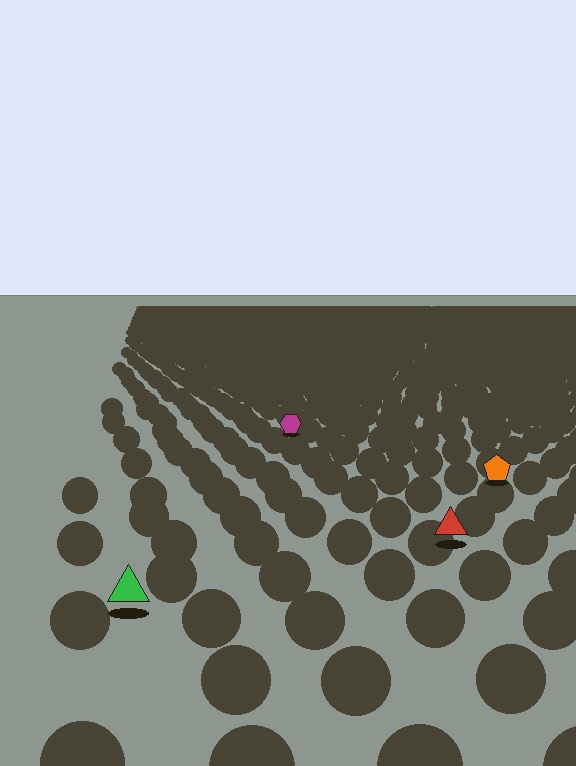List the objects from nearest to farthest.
From nearest to farthest: the green triangle, the red triangle, the orange pentagon, the magenta hexagon.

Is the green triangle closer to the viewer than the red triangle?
Yes. The green triangle is closer — you can tell from the texture gradient: the ground texture is coarser near it.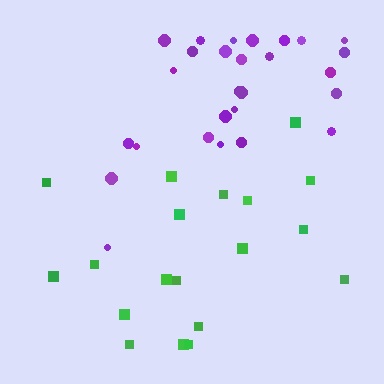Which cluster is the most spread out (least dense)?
Green.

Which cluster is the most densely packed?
Purple.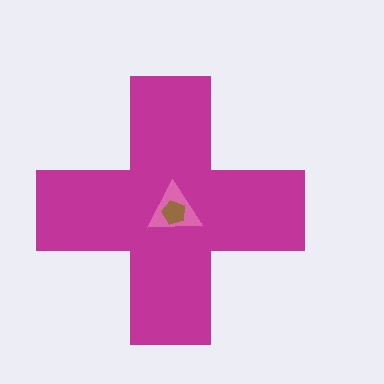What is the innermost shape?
The brown pentagon.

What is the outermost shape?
The magenta cross.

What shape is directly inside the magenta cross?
The pink triangle.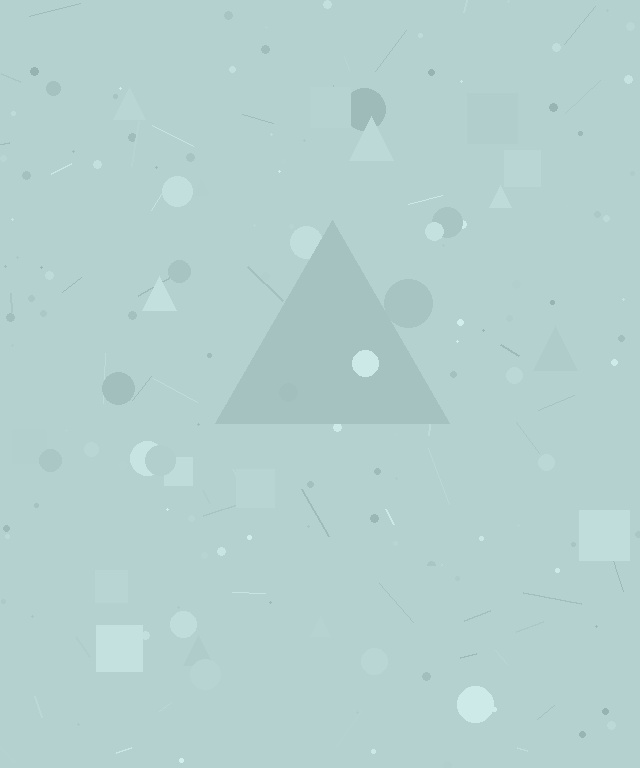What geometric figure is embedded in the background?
A triangle is embedded in the background.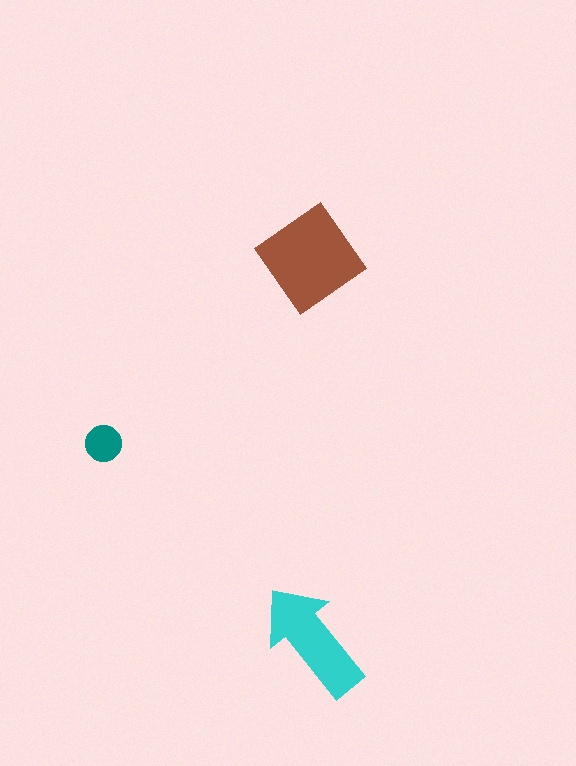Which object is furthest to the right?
The cyan arrow is rightmost.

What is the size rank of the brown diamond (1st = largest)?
1st.